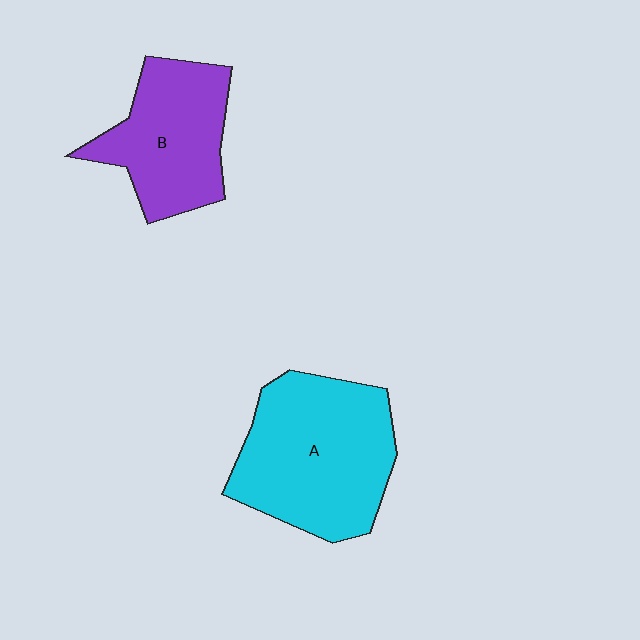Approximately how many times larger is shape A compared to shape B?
Approximately 1.4 times.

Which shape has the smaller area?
Shape B (purple).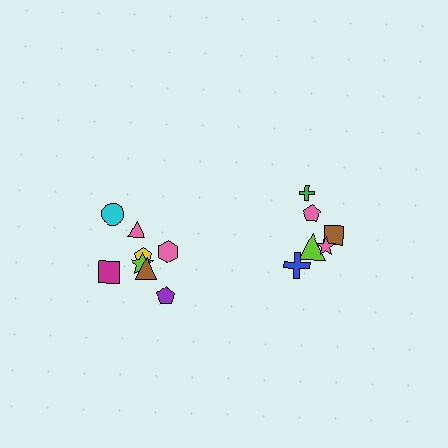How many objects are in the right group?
There are 6 objects.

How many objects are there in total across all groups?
There are 14 objects.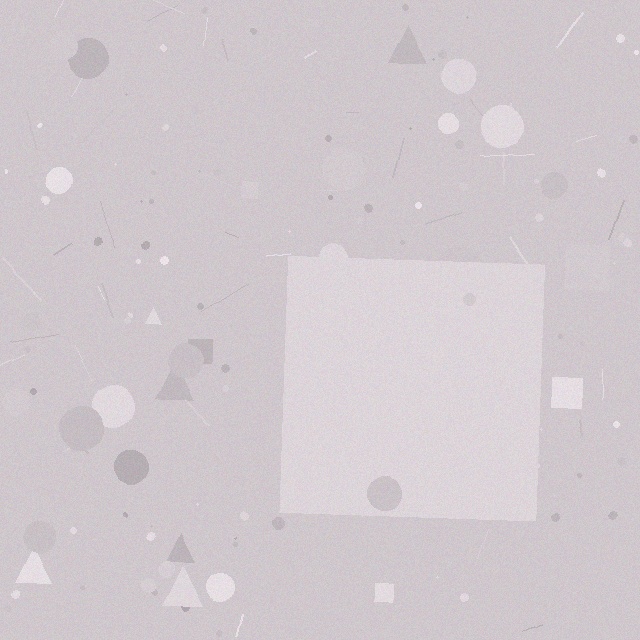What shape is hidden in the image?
A square is hidden in the image.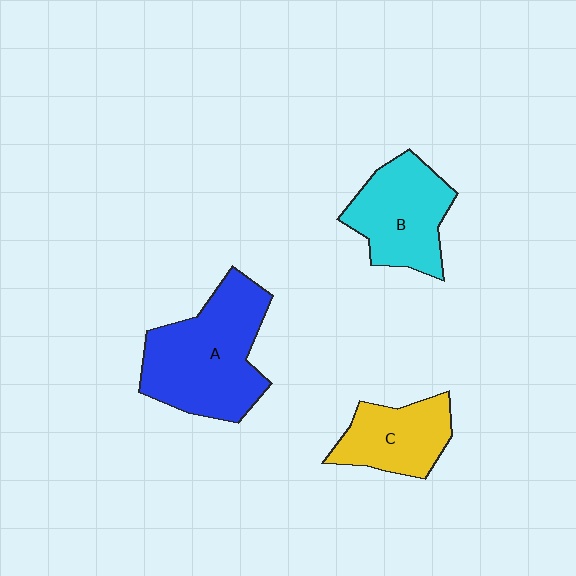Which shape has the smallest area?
Shape C (yellow).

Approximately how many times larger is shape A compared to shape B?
Approximately 1.4 times.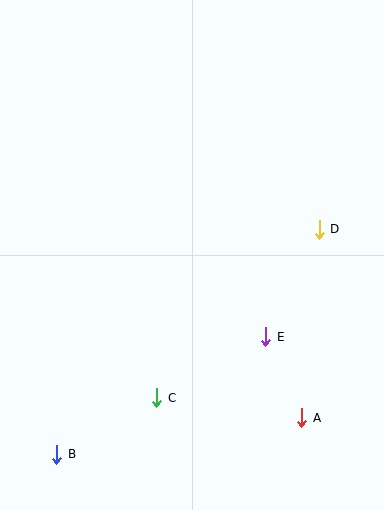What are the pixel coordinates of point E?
Point E is at (266, 337).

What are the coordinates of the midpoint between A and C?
The midpoint between A and C is at (229, 408).